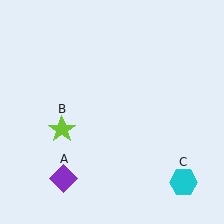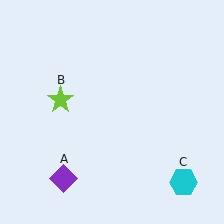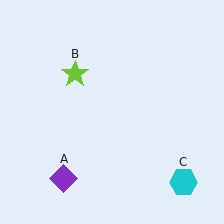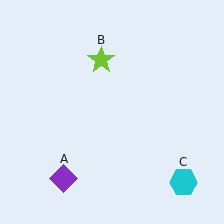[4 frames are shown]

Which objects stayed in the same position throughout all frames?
Purple diamond (object A) and cyan hexagon (object C) remained stationary.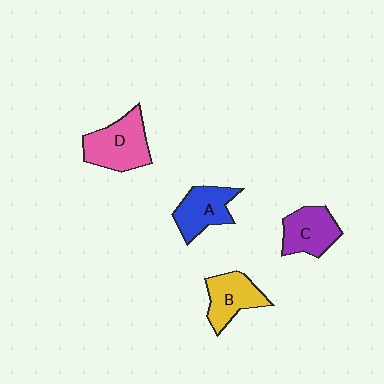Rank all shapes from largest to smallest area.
From largest to smallest: D (pink), C (purple), A (blue), B (yellow).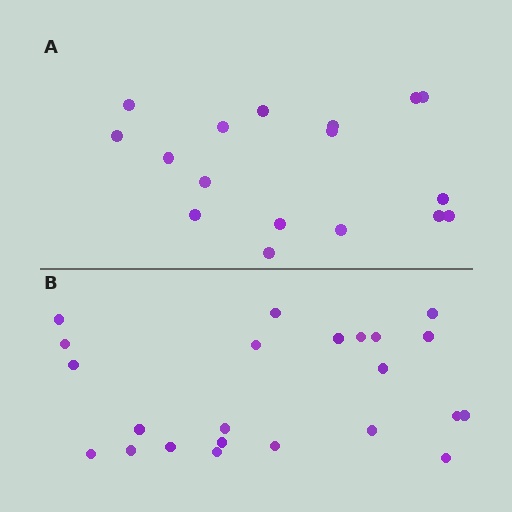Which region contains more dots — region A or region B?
Region B (the bottom region) has more dots.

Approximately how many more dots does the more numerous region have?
Region B has about 6 more dots than region A.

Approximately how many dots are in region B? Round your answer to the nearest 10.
About 20 dots. (The exact count is 23, which rounds to 20.)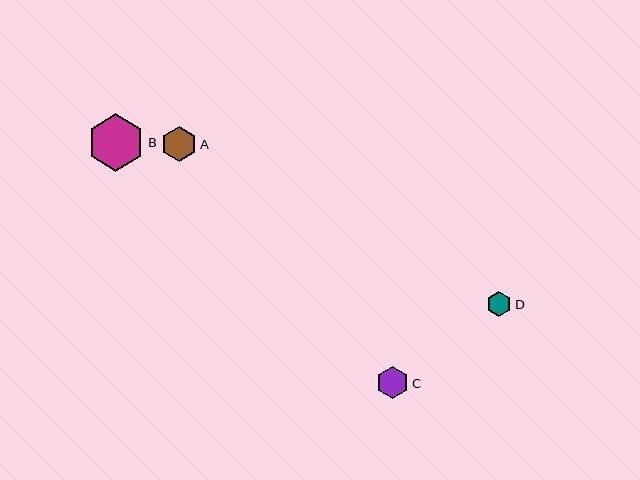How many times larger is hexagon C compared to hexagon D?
Hexagon C is approximately 1.3 times the size of hexagon D.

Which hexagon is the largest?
Hexagon B is the largest with a size of approximately 58 pixels.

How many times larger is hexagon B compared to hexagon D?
Hexagon B is approximately 2.3 times the size of hexagon D.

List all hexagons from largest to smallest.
From largest to smallest: B, A, C, D.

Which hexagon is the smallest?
Hexagon D is the smallest with a size of approximately 25 pixels.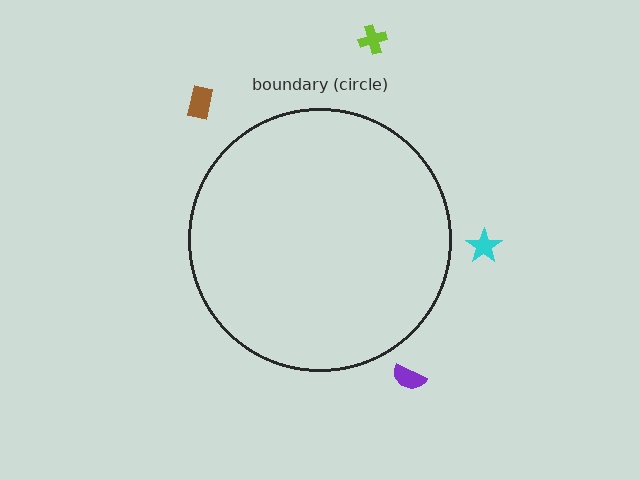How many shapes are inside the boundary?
0 inside, 4 outside.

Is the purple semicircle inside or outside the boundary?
Outside.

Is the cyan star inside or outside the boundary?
Outside.